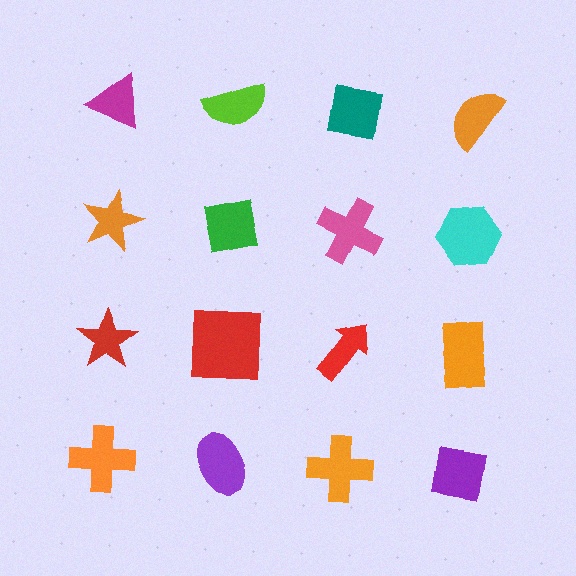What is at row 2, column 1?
An orange star.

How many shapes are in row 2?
4 shapes.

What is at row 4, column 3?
An orange cross.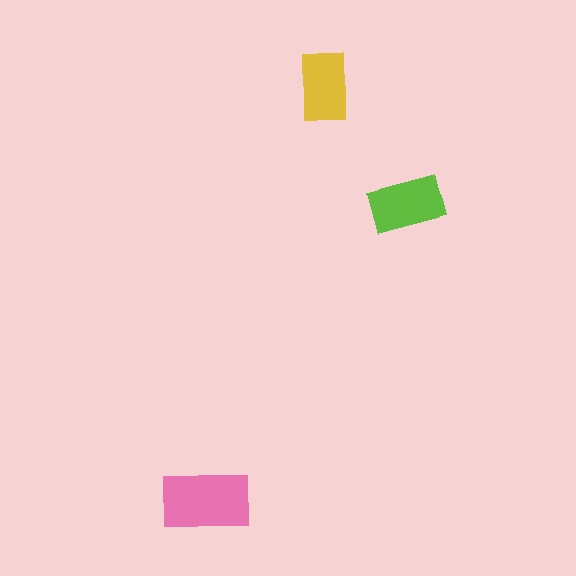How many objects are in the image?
There are 3 objects in the image.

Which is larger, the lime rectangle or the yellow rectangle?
The lime one.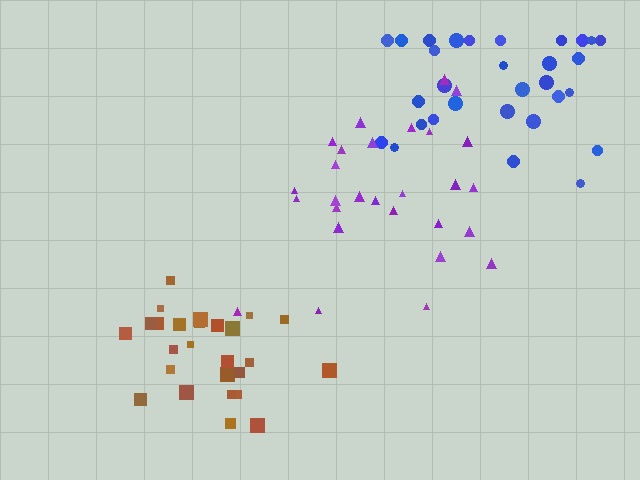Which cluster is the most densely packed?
Brown.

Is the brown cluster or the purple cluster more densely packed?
Brown.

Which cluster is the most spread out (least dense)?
Purple.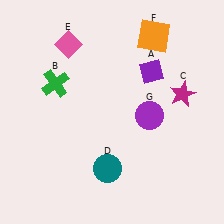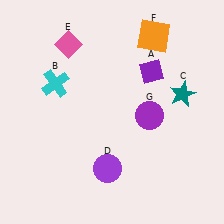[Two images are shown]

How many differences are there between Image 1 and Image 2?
There are 3 differences between the two images.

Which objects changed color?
B changed from green to cyan. C changed from magenta to teal. D changed from teal to purple.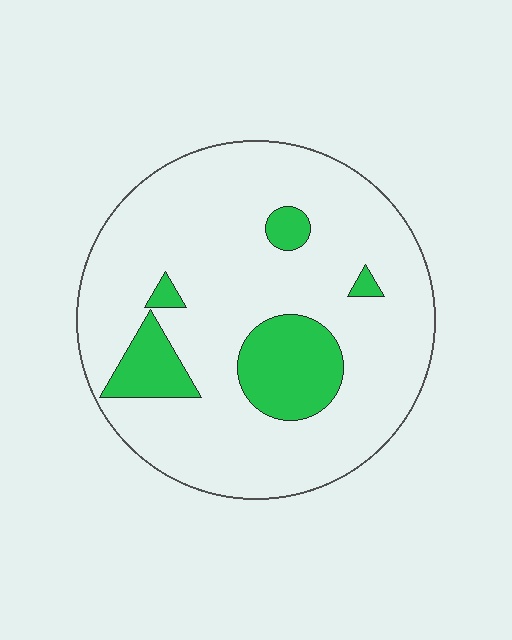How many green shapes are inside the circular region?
5.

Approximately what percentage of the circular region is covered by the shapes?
Approximately 15%.